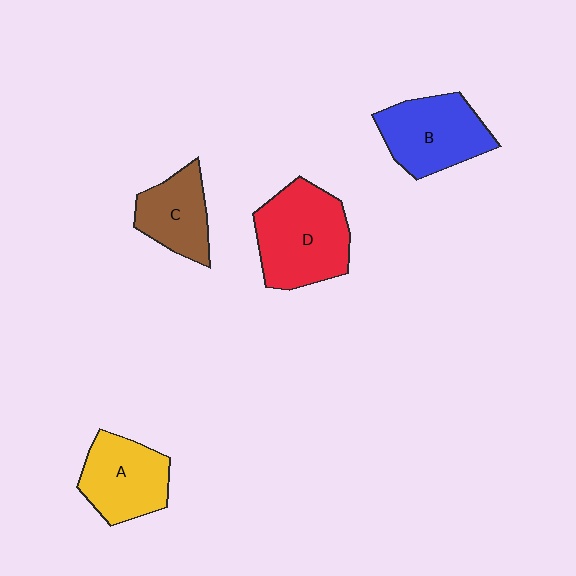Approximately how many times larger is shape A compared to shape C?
Approximately 1.2 times.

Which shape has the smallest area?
Shape C (brown).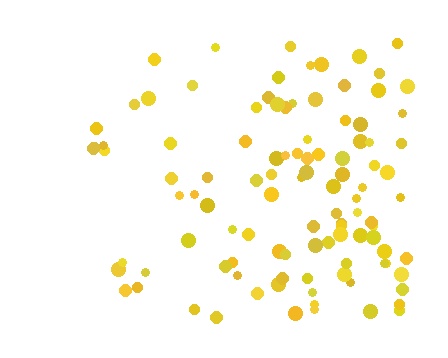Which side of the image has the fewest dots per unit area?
The left.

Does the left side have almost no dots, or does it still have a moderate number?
Still a moderate number, just noticeably fewer than the right.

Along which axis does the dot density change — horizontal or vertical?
Horizontal.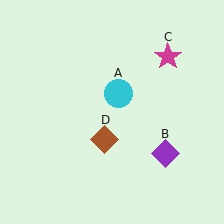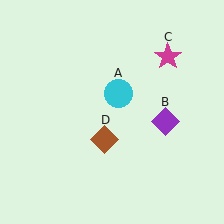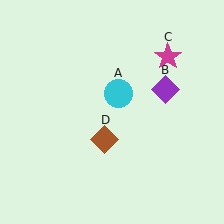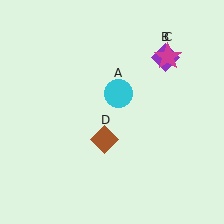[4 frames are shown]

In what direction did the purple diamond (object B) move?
The purple diamond (object B) moved up.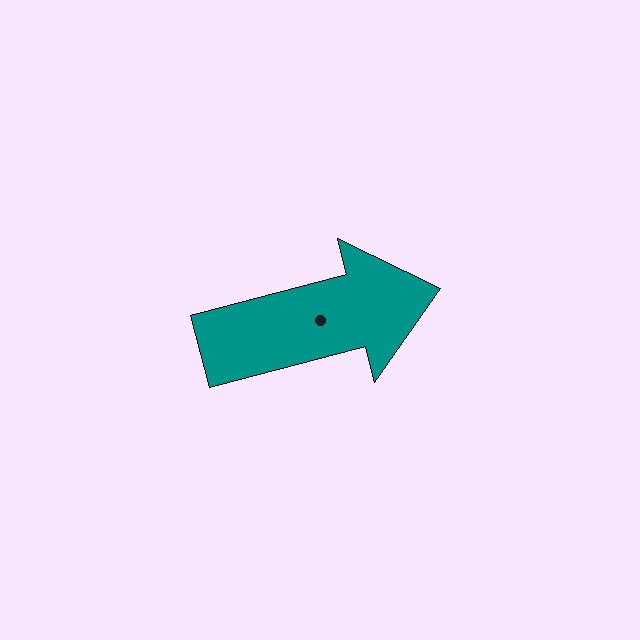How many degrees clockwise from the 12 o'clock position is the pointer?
Approximately 75 degrees.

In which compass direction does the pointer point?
East.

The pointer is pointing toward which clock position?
Roughly 3 o'clock.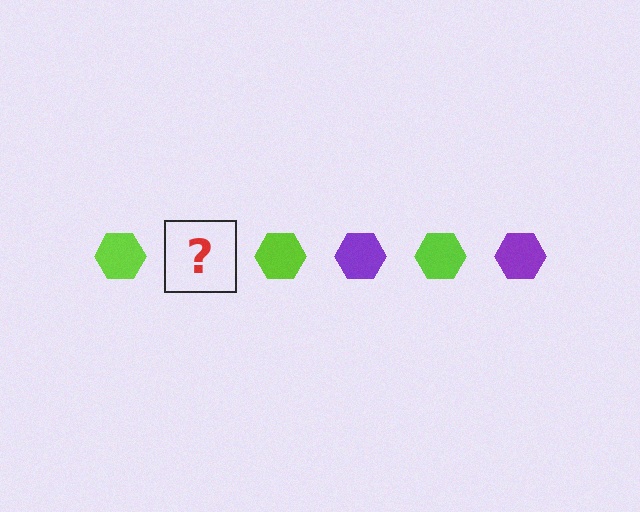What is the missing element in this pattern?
The missing element is a purple hexagon.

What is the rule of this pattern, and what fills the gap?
The rule is that the pattern cycles through lime, purple hexagons. The gap should be filled with a purple hexagon.